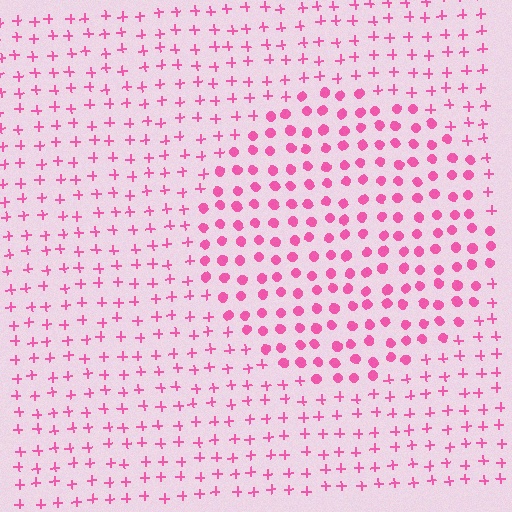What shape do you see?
I see a circle.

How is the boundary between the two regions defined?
The boundary is defined by a change in element shape: circles inside vs. plus signs outside. All elements share the same color and spacing.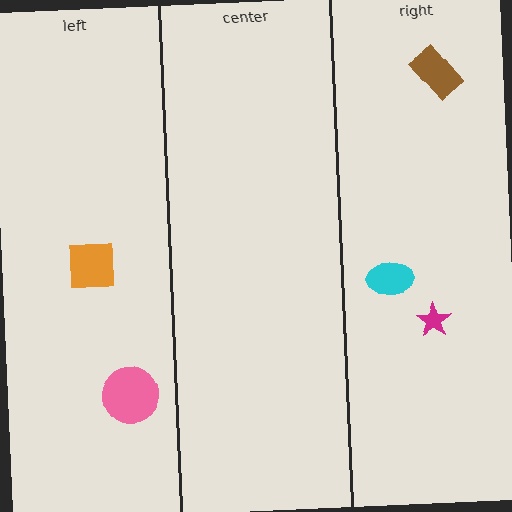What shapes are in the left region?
The orange square, the pink circle.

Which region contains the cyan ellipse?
The right region.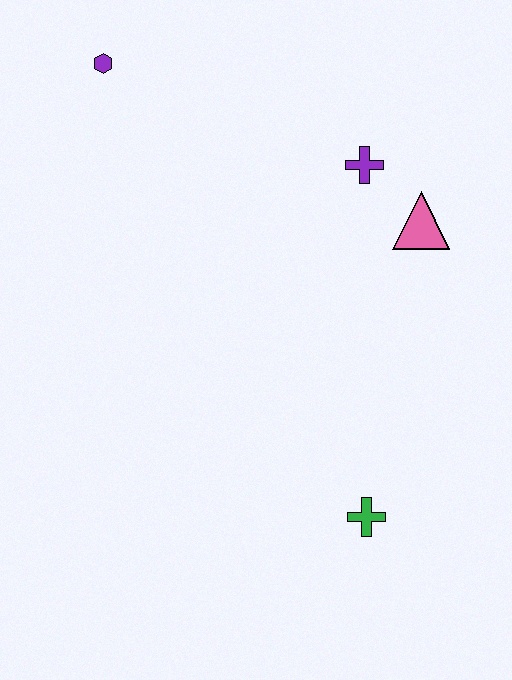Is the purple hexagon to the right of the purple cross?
No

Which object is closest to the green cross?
The pink triangle is closest to the green cross.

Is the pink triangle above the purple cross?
No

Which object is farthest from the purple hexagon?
The green cross is farthest from the purple hexagon.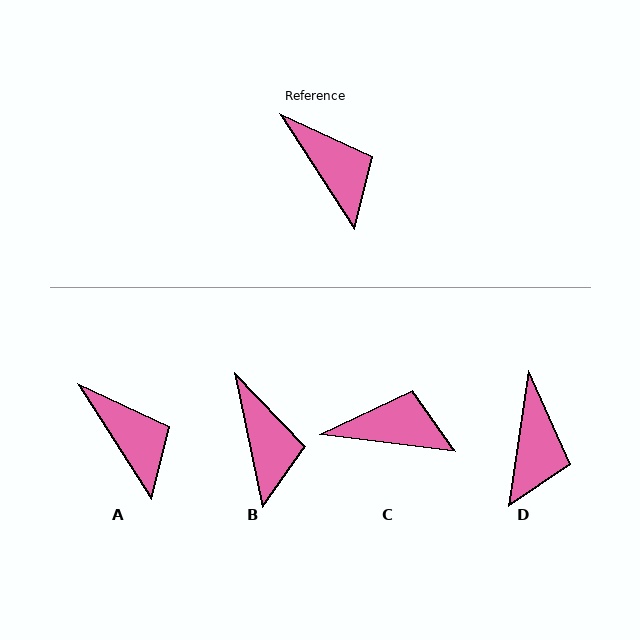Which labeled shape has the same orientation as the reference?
A.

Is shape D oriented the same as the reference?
No, it is off by about 41 degrees.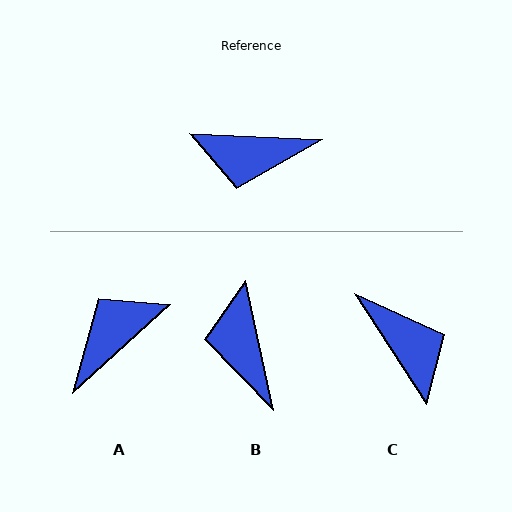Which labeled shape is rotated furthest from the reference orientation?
A, about 135 degrees away.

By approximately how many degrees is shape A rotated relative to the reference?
Approximately 135 degrees clockwise.